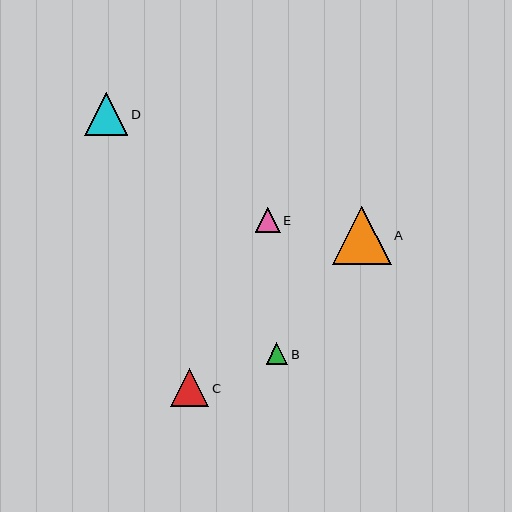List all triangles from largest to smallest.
From largest to smallest: A, D, C, E, B.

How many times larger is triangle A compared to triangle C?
Triangle A is approximately 1.5 times the size of triangle C.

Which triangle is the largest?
Triangle A is the largest with a size of approximately 59 pixels.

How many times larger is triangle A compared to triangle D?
Triangle A is approximately 1.4 times the size of triangle D.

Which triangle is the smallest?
Triangle B is the smallest with a size of approximately 21 pixels.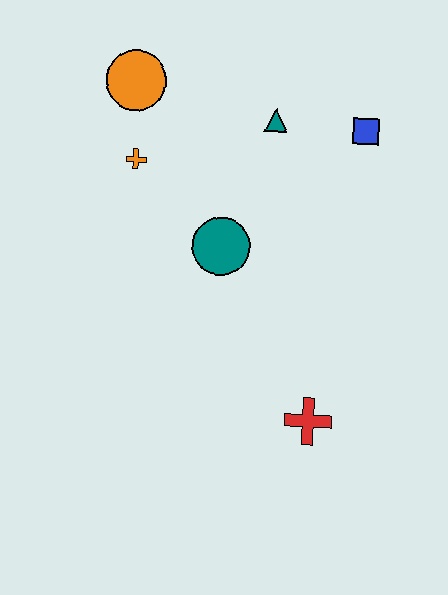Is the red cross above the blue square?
No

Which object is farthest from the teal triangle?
The red cross is farthest from the teal triangle.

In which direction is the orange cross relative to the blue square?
The orange cross is to the left of the blue square.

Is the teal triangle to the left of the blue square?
Yes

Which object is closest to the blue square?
The teal triangle is closest to the blue square.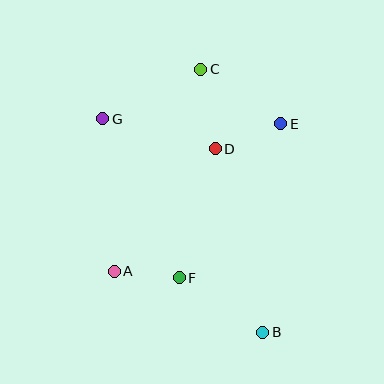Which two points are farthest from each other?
Points B and C are farthest from each other.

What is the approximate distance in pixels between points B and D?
The distance between B and D is approximately 190 pixels.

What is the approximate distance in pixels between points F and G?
The distance between F and G is approximately 176 pixels.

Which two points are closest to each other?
Points A and F are closest to each other.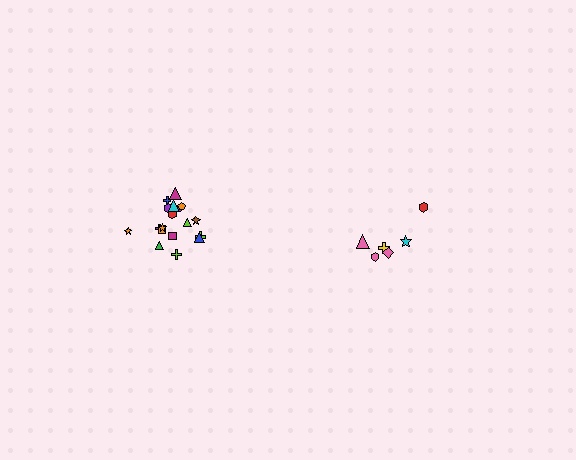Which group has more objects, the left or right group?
The left group.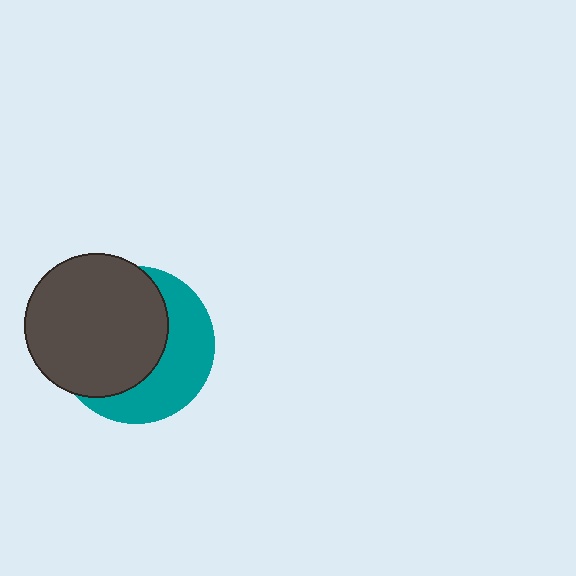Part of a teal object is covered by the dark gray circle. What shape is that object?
It is a circle.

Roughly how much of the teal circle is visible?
A small part of it is visible (roughly 42%).